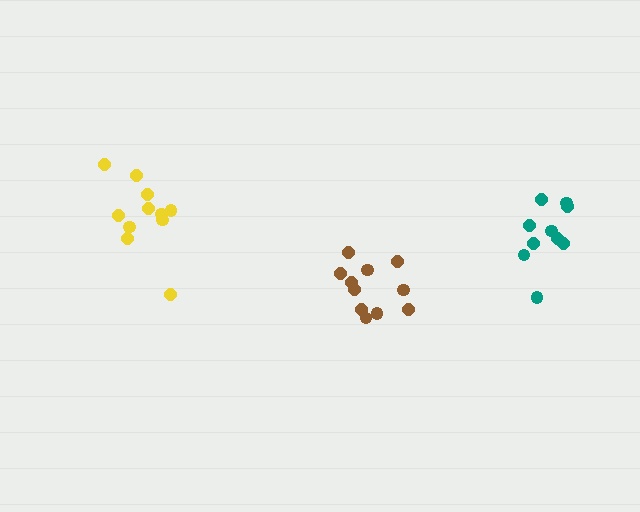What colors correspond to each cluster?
The clusters are colored: brown, yellow, teal.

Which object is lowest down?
The brown cluster is bottommost.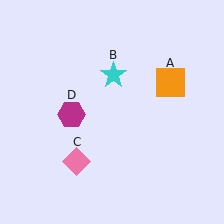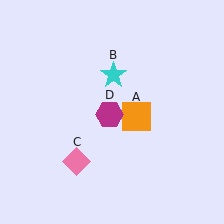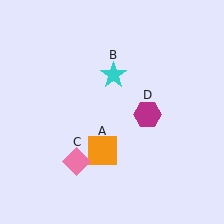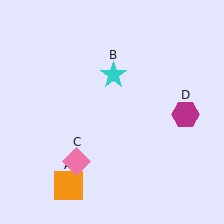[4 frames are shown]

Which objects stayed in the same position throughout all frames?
Cyan star (object B) and pink diamond (object C) remained stationary.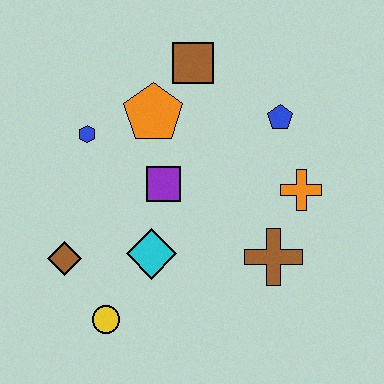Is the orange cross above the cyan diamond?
Yes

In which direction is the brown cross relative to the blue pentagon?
The brown cross is below the blue pentagon.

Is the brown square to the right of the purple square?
Yes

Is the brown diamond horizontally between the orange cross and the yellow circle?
No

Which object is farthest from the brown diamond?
The blue pentagon is farthest from the brown diamond.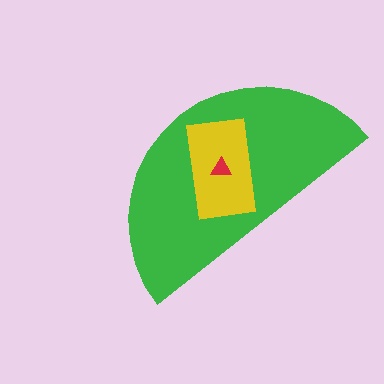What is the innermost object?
The red triangle.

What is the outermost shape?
The green semicircle.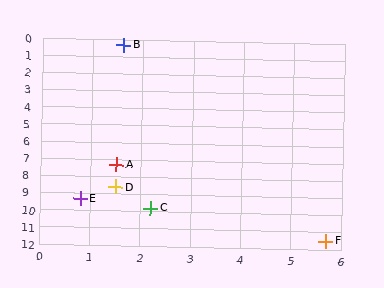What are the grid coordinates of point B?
Point B is at approximately (1.6, 0.3).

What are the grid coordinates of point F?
Point F is at approximately (5.7, 11.5).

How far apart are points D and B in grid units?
Points D and B are about 8.3 grid units apart.